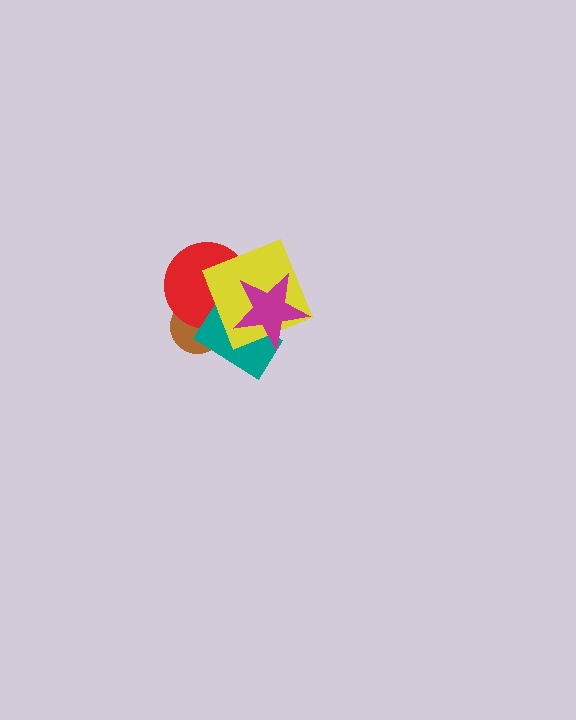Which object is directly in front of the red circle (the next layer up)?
The teal rectangle is directly in front of the red circle.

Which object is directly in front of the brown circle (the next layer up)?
The red circle is directly in front of the brown circle.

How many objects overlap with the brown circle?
2 objects overlap with the brown circle.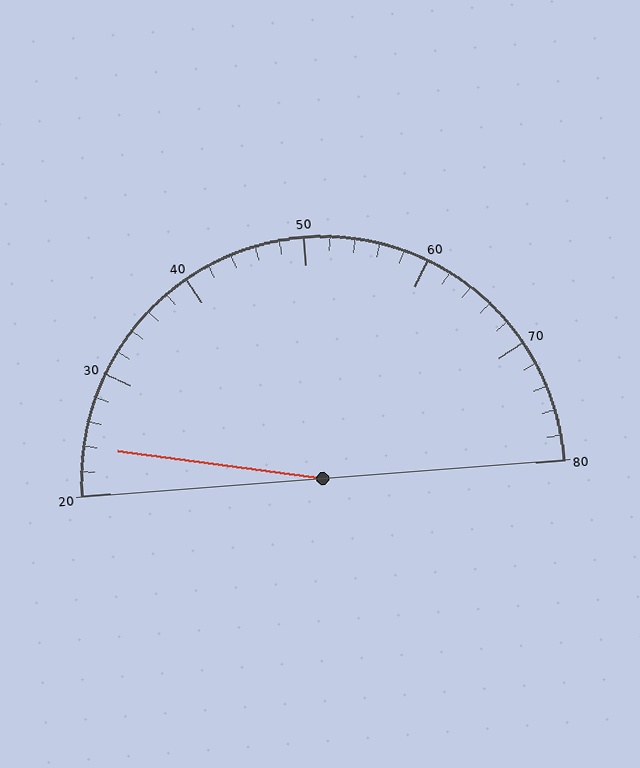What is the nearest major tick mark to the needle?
The nearest major tick mark is 20.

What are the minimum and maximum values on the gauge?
The gauge ranges from 20 to 80.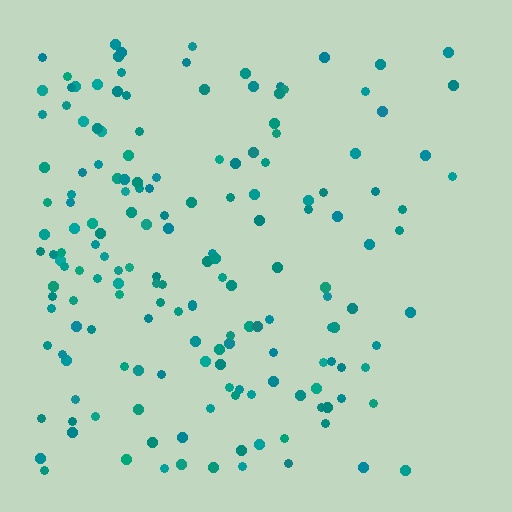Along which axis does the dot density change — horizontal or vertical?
Horizontal.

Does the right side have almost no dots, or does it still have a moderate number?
Still a moderate number, just noticeably fewer than the left.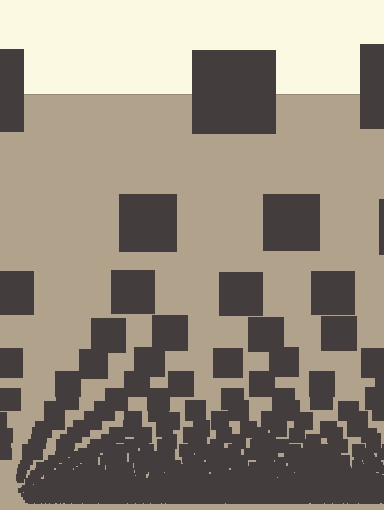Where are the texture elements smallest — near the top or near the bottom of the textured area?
Near the bottom.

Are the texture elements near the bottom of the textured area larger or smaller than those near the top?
Smaller. The gradient is inverted — elements near the bottom are smaller and denser.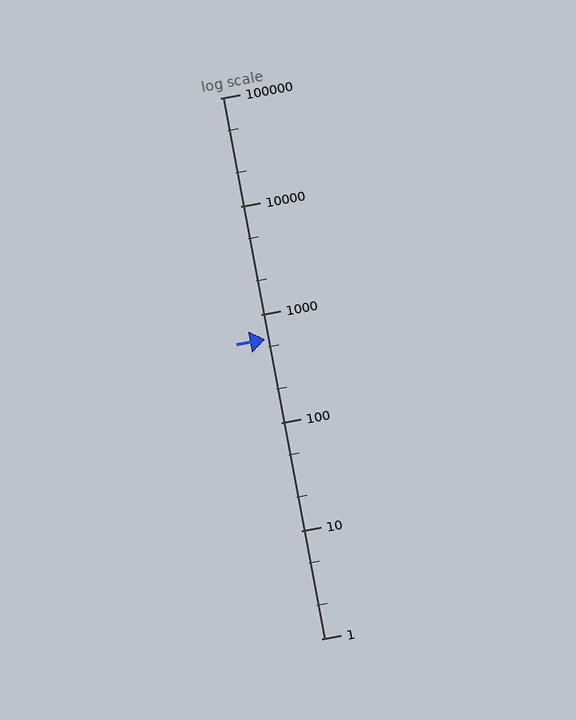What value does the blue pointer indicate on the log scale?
The pointer indicates approximately 590.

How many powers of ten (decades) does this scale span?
The scale spans 5 decades, from 1 to 100000.